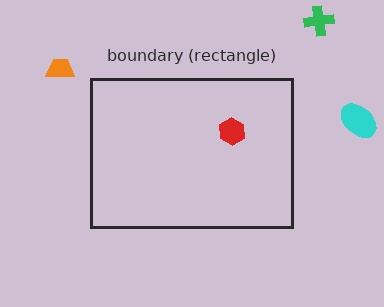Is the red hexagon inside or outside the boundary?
Inside.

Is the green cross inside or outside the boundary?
Outside.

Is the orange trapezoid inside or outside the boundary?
Outside.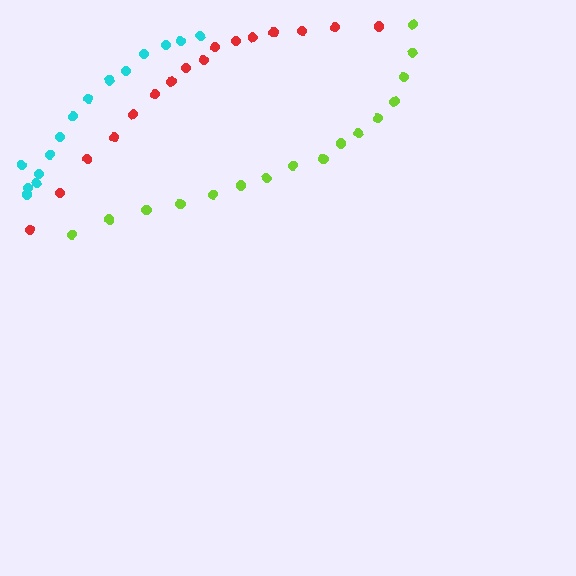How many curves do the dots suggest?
There are 3 distinct paths.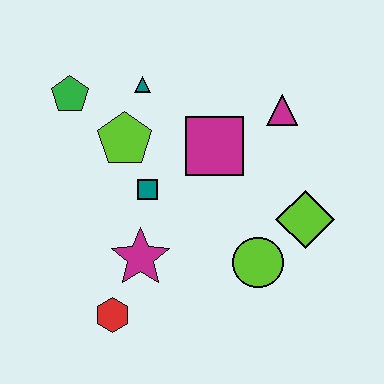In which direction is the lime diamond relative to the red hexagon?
The lime diamond is to the right of the red hexagon.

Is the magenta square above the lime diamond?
Yes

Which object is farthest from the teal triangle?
The red hexagon is farthest from the teal triangle.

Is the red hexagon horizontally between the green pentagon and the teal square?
Yes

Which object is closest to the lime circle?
The lime diamond is closest to the lime circle.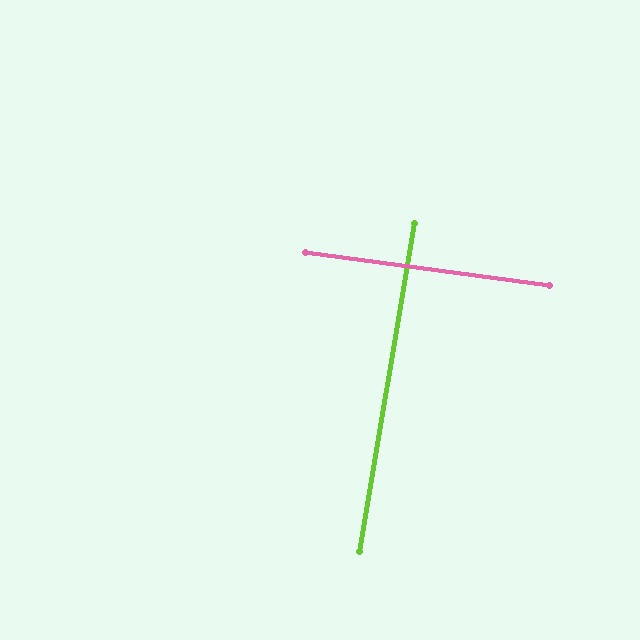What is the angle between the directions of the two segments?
Approximately 88 degrees.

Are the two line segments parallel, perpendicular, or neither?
Perpendicular — they meet at approximately 88°.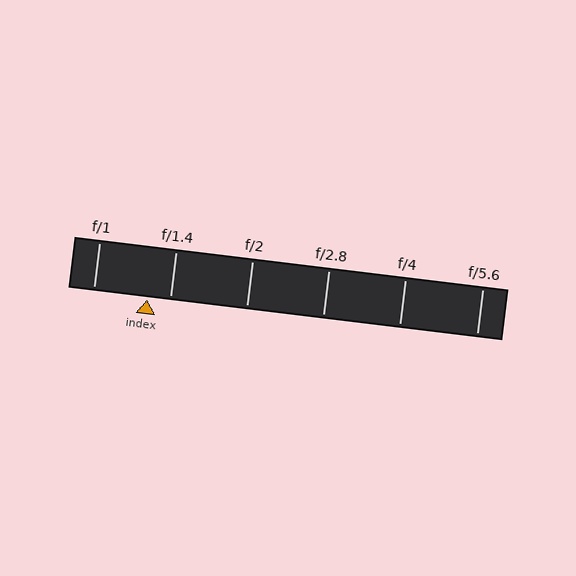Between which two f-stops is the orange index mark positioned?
The index mark is between f/1 and f/1.4.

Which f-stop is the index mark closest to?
The index mark is closest to f/1.4.